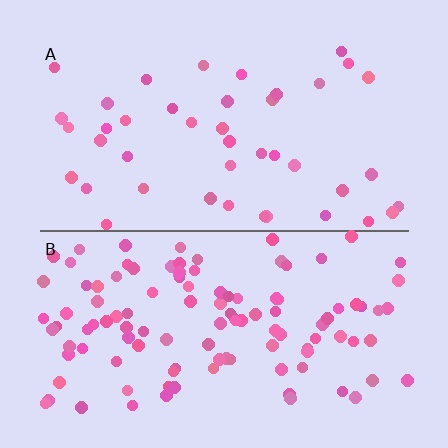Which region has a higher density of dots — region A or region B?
B (the bottom).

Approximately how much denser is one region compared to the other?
Approximately 2.7× — region B over region A.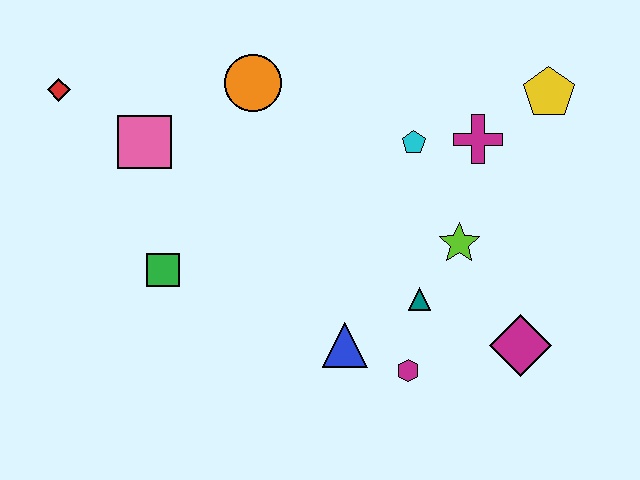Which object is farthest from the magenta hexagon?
The red diamond is farthest from the magenta hexagon.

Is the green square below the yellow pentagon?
Yes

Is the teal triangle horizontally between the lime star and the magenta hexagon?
Yes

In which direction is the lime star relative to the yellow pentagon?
The lime star is below the yellow pentagon.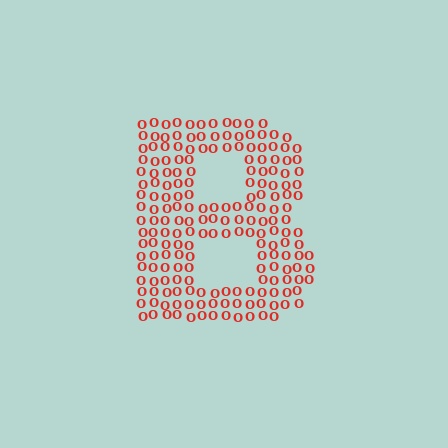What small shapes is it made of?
It is made of small letter O's.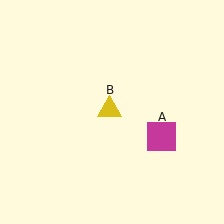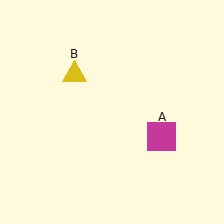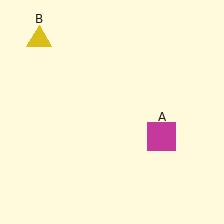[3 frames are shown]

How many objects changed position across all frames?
1 object changed position: yellow triangle (object B).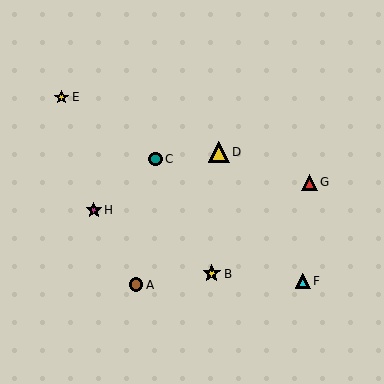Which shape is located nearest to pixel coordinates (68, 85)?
The yellow star (labeled E) at (61, 97) is nearest to that location.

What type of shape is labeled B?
Shape B is a yellow star.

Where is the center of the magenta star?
The center of the magenta star is at (94, 210).